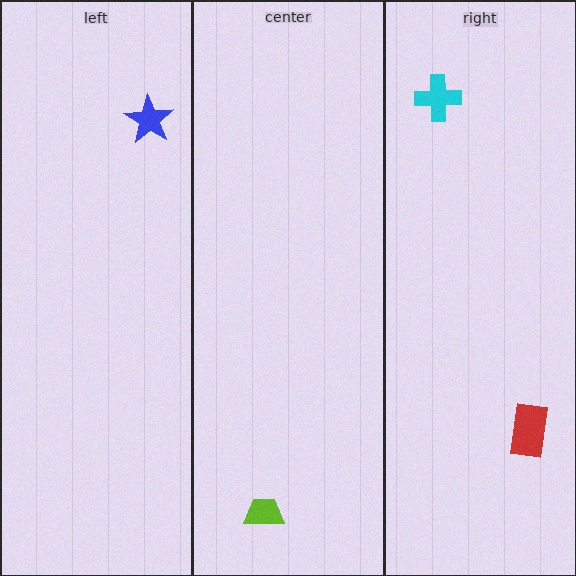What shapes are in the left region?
The blue star.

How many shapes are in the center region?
1.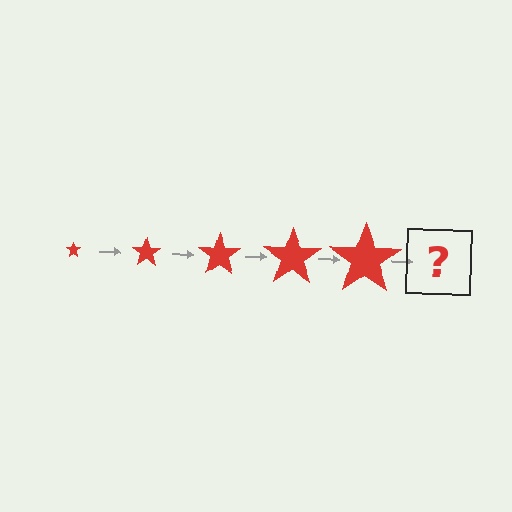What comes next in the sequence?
The next element should be a red star, larger than the previous one.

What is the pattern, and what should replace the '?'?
The pattern is that the star gets progressively larger each step. The '?' should be a red star, larger than the previous one.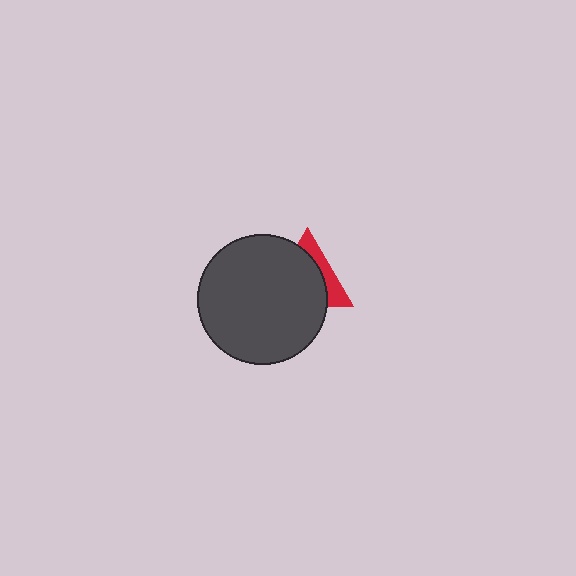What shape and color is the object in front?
The object in front is a dark gray circle.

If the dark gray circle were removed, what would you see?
You would see the complete red triangle.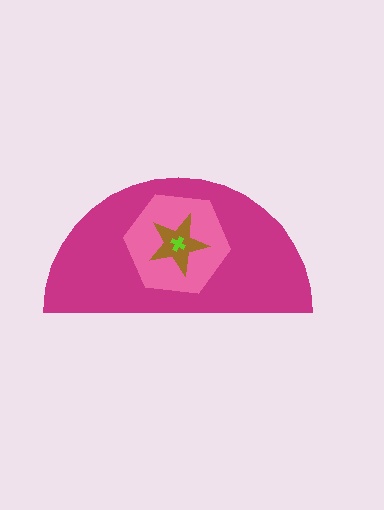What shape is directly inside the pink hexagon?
The brown star.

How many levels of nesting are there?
4.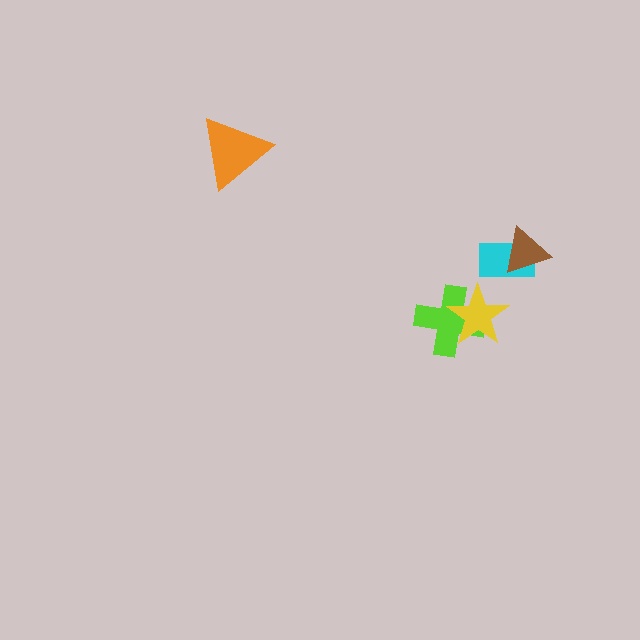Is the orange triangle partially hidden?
No, no other shape covers it.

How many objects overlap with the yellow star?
1 object overlaps with the yellow star.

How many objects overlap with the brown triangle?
1 object overlaps with the brown triangle.